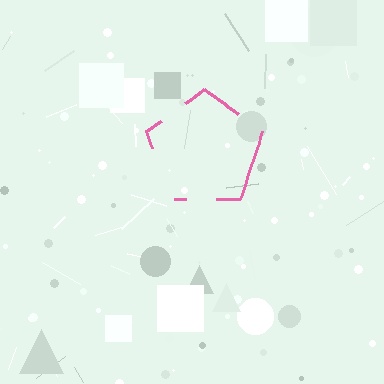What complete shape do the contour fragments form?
The contour fragments form a pentagon.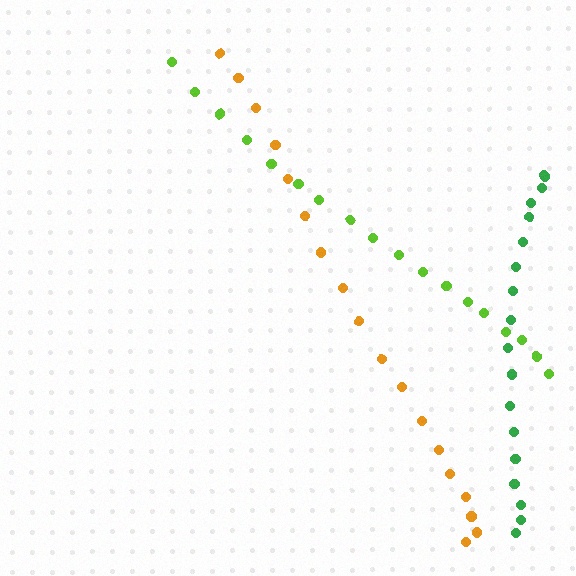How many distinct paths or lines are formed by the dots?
There are 3 distinct paths.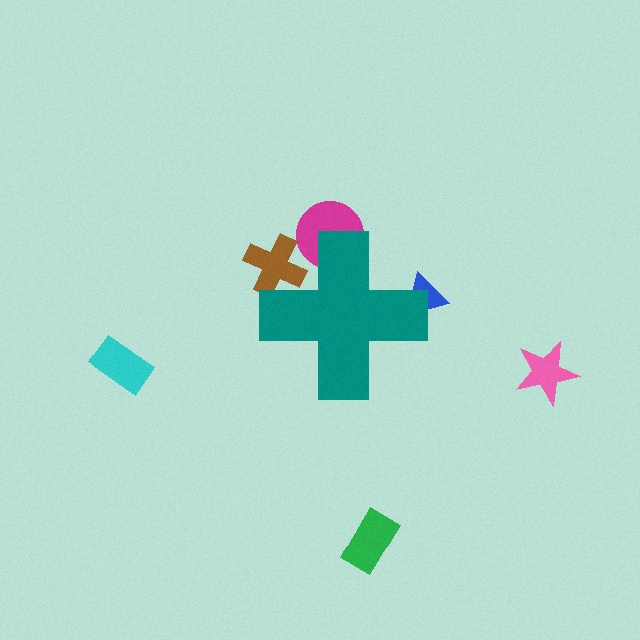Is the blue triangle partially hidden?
Yes, the blue triangle is partially hidden behind the teal cross.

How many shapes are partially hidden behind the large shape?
3 shapes are partially hidden.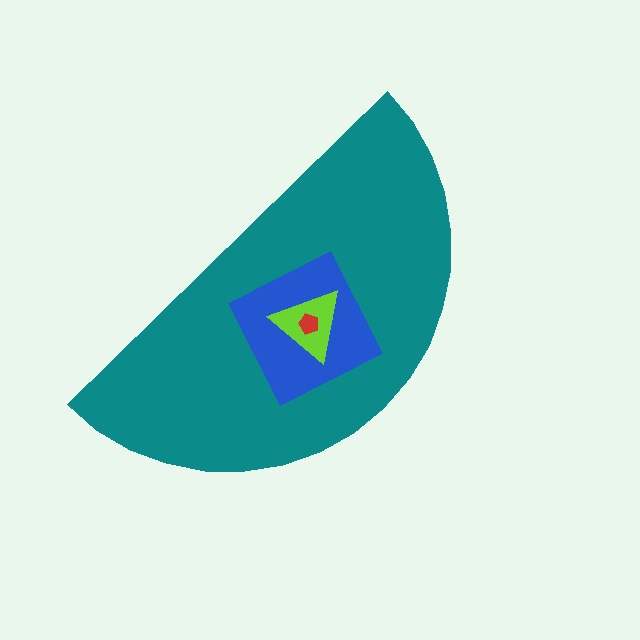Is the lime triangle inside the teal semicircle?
Yes.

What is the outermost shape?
The teal semicircle.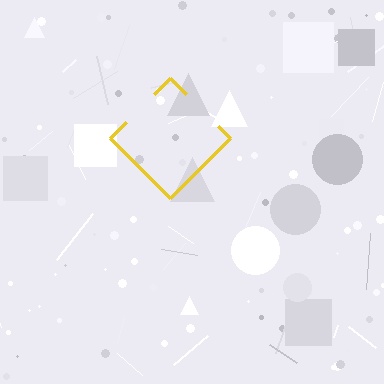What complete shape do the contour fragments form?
The contour fragments form a diamond.